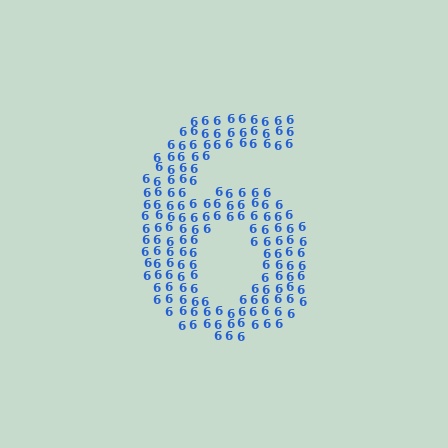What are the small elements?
The small elements are digit 6's.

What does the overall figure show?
The overall figure shows the digit 6.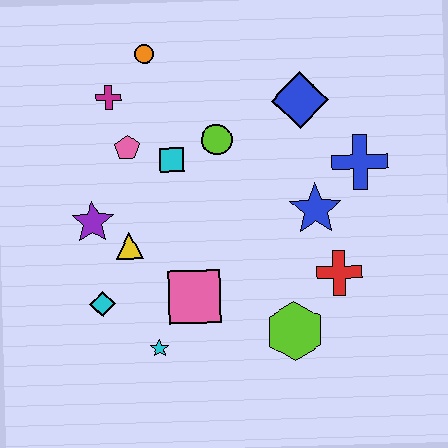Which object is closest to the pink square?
The cyan star is closest to the pink square.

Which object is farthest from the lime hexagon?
The orange circle is farthest from the lime hexagon.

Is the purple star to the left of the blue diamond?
Yes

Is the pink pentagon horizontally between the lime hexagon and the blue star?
No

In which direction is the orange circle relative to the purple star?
The orange circle is above the purple star.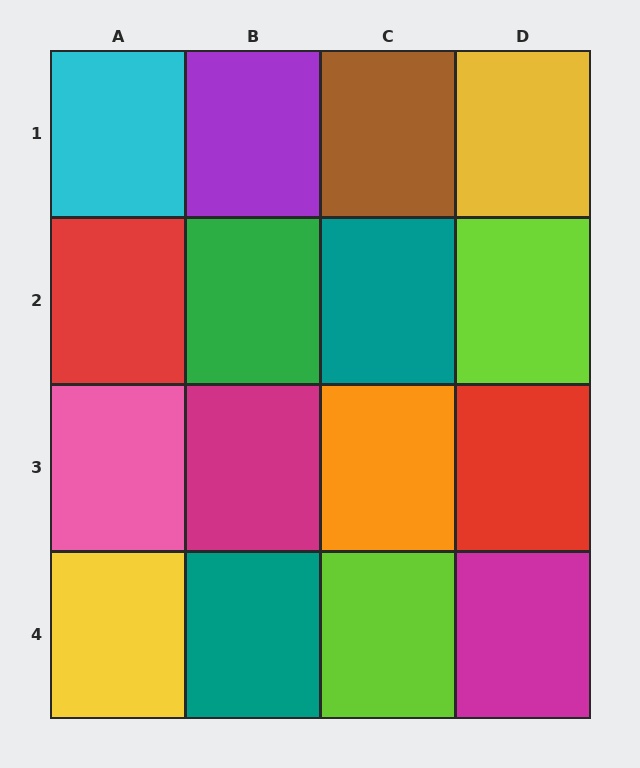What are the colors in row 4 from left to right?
Yellow, teal, lime, magenta.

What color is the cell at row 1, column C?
Brown.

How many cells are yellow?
2 cells are yellow.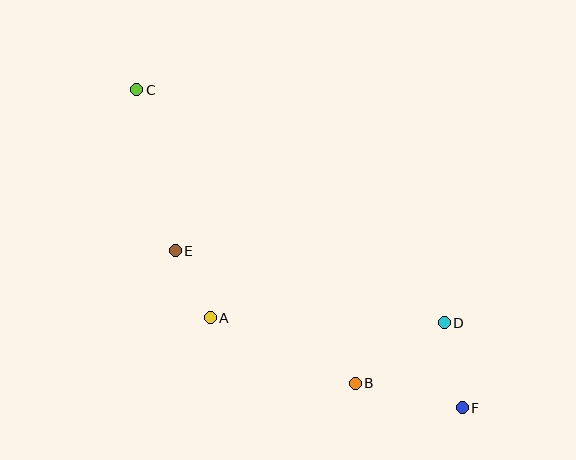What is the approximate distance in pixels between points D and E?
The distance between D and E is approximately 279 pixels.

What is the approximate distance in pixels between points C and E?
The distance between C and E is approximately 166 pixels.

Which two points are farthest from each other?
Points C and F are farthest from each other.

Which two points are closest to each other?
Points A and E are closest to each other.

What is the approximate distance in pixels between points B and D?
The distance between B and D is approximately 108 pixels.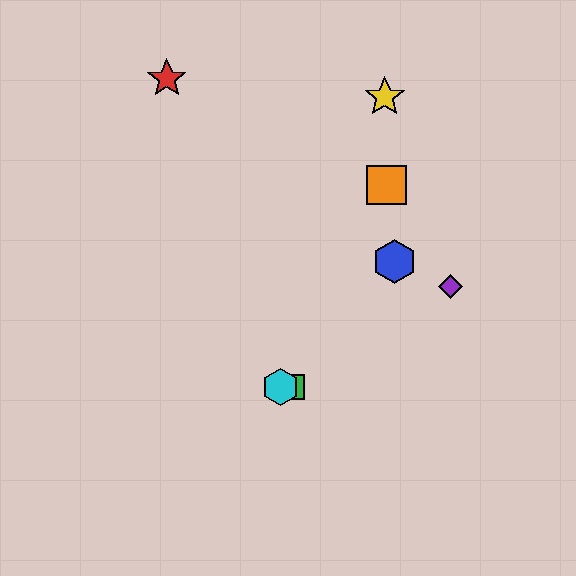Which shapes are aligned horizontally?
The green square, the cyan hexagon are aligned horizontally.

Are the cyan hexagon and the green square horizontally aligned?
Yes, both are at y≈387.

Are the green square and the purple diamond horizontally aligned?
No, the green square is at y≈387 and the purple diamond is at y≈287.